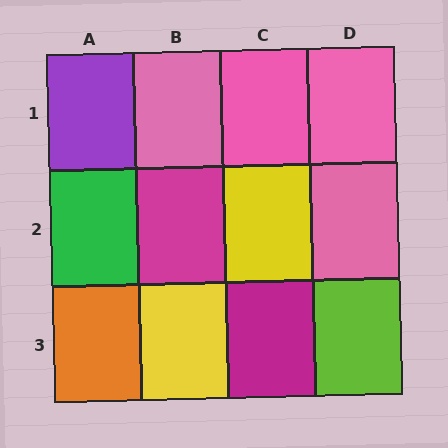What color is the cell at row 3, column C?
Magenta.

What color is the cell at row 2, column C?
Yellow.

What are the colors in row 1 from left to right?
Purple, pink, pink, pink.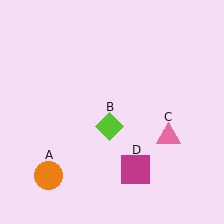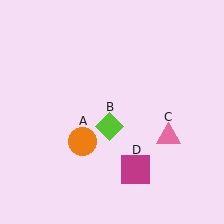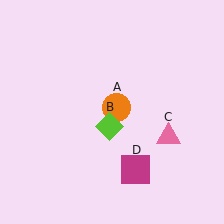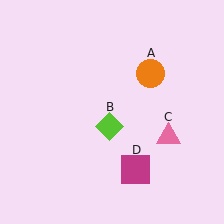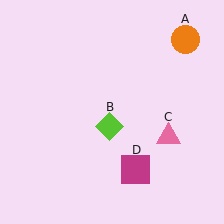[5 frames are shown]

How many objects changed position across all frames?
1 object changed position: orange circle (object A).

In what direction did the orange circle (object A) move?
The orange circle (object A) moved up and to the right.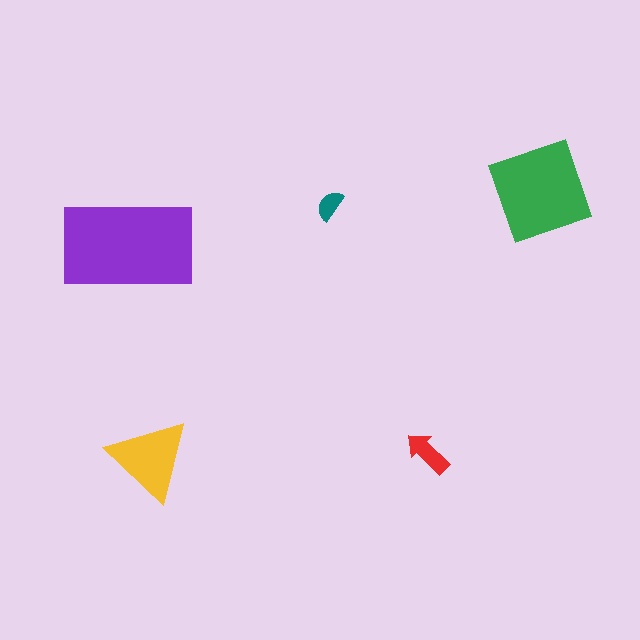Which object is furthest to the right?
The green diamond is rightmost.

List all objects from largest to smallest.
The purple rectangle, the green diamond, the yellow triangle, the red arrow, the teal semicircle.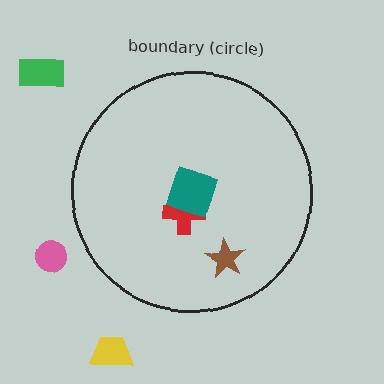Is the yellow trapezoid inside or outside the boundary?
Outside.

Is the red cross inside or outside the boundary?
Inside.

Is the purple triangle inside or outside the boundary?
Inside.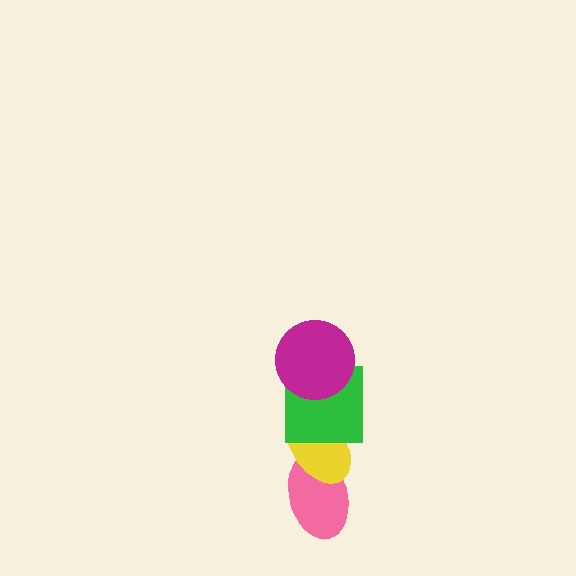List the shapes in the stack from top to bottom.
From top to bottom: the magenta circle, the green square, the yellow ellipse, the pink ellipse.